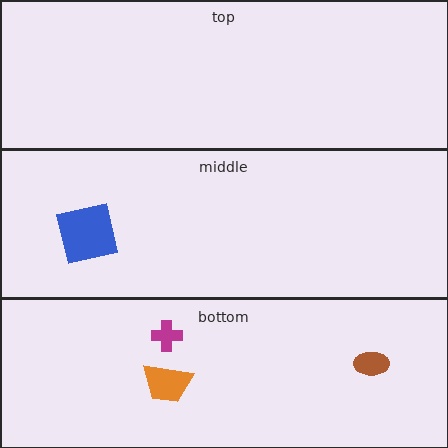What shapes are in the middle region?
The blue square.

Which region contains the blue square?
The middle region.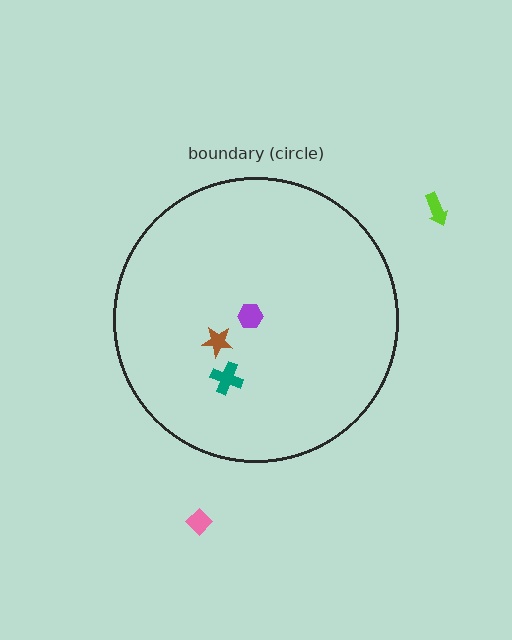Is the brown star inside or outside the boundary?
Inside.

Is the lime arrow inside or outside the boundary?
Outside.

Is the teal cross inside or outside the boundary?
Inside.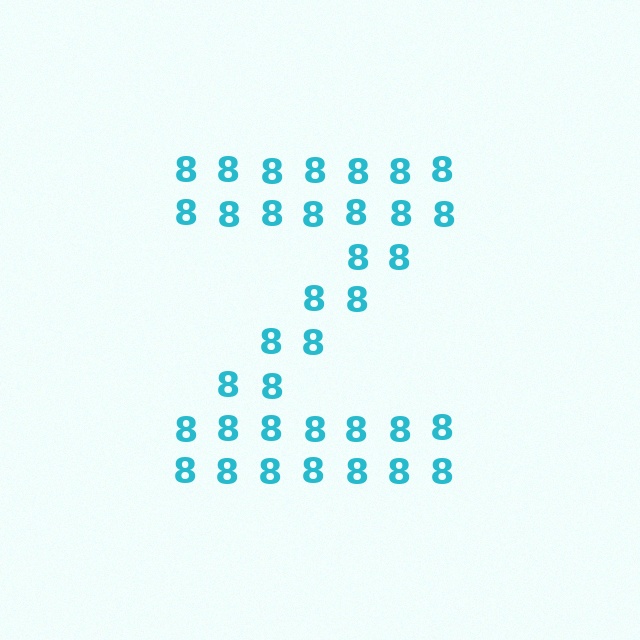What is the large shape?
The large shape is the letter Z.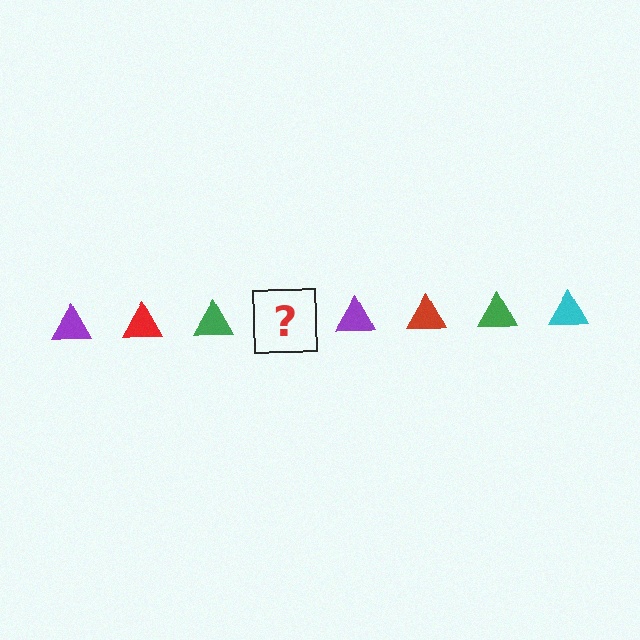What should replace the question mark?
The question mark should be replaced with a cyan triangle.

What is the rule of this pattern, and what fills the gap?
The rule is that the pattern cycles through purple, red, green, cyan triangles. The gap should be filled with a cyan triangle.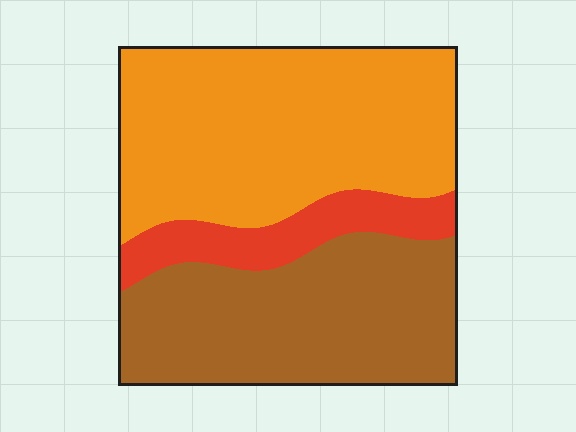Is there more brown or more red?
Brown.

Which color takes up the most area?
Orange, at roughly 50%.